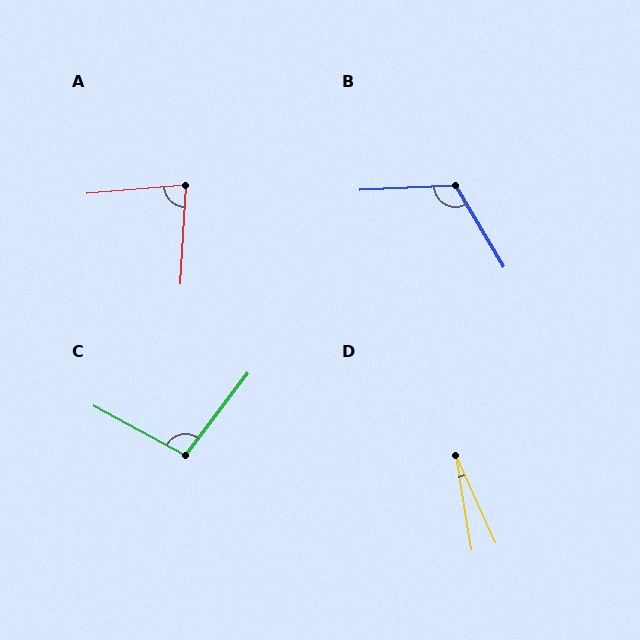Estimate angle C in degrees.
Approximately 99 degrees.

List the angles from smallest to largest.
D (16°), A (82°), C (99°), B (118°).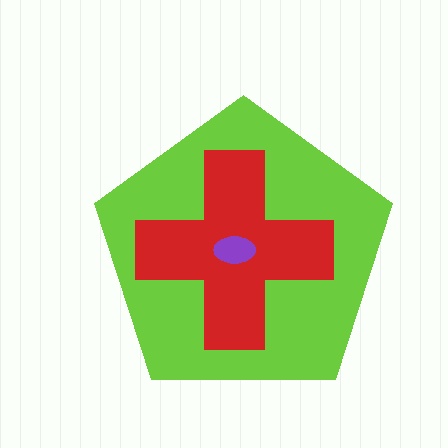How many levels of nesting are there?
3.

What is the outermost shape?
The lime pentagon.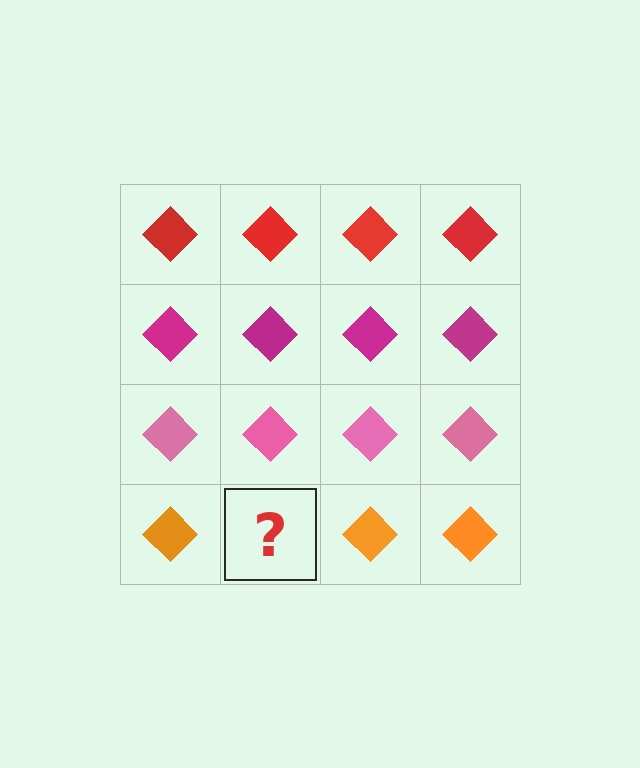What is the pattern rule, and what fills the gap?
The rule is that each row has a consistent color. The gap should be filled with an orange diamond.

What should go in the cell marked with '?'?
The missing cell should contain an orange diamond.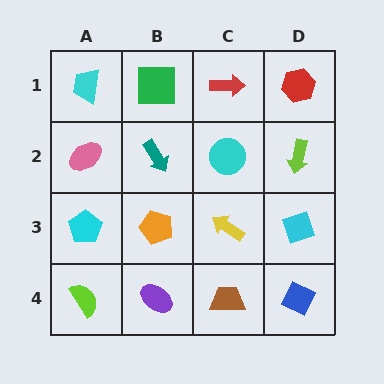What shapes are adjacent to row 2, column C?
A red arrow (row 1, column C), a yellow arrow (row 3, column C), a teal arrow (row 2, column B), a lime arrow (row 2, column D).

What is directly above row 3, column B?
A teal arrow.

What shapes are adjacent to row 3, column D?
A lime arrow (row 2, column D), a blue diamond (row 4, column D), a yellow arrow (row 3, column C).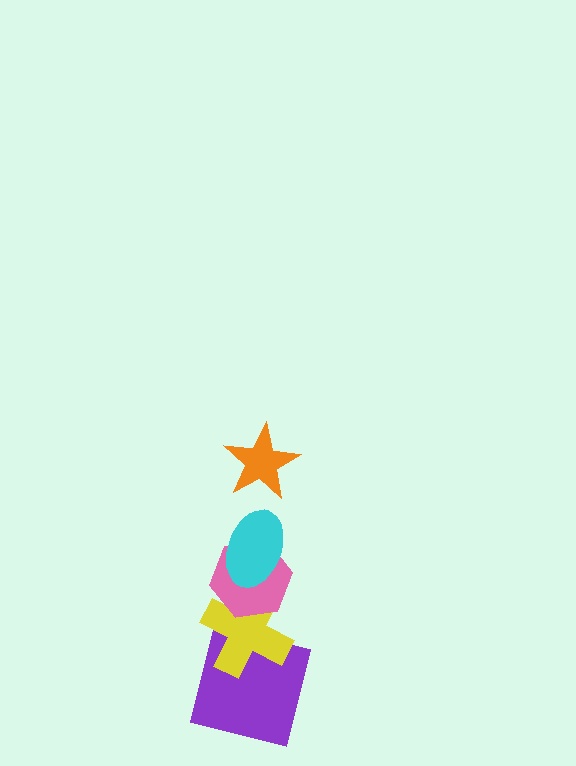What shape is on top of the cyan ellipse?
The orange star is on top of the cyan ellipse.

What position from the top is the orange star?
The orange star is 1st from the top.